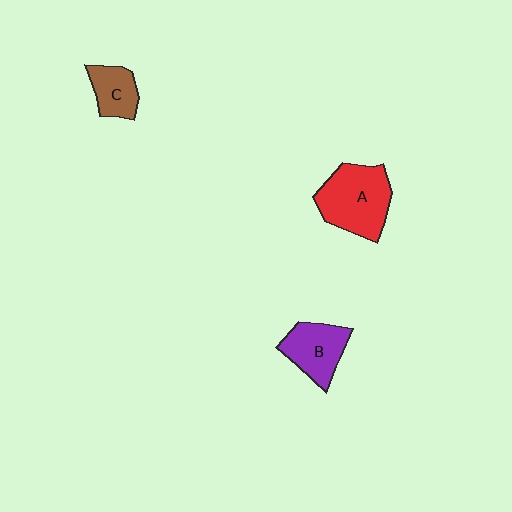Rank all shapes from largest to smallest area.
From largest to smallest: A (red), B (purple), C (brown).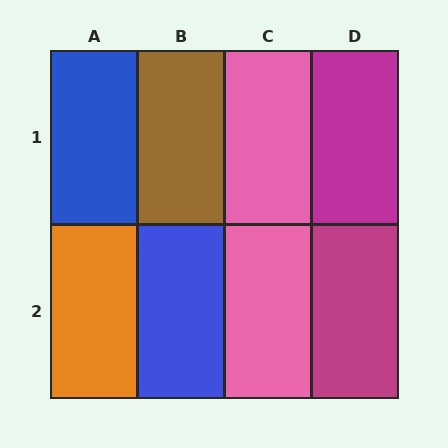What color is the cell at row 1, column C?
Pink.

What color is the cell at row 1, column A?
Blue.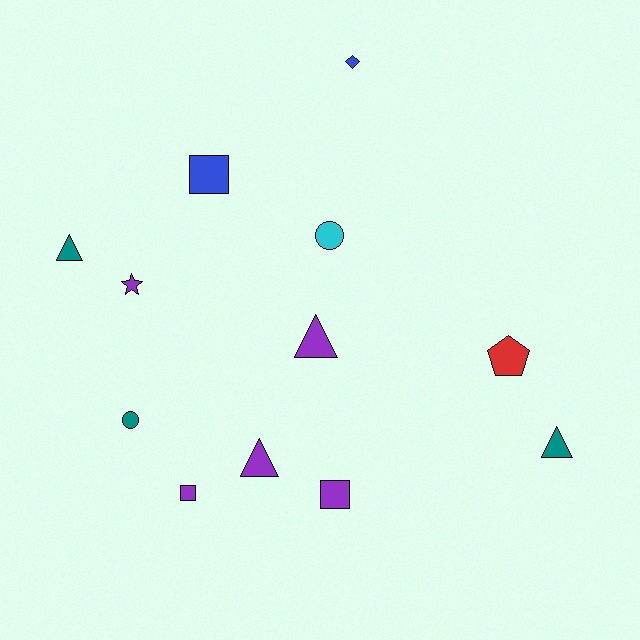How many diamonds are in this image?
There is 1 diamond.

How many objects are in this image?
There are 12 objects.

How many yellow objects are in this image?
There are no yellow objects.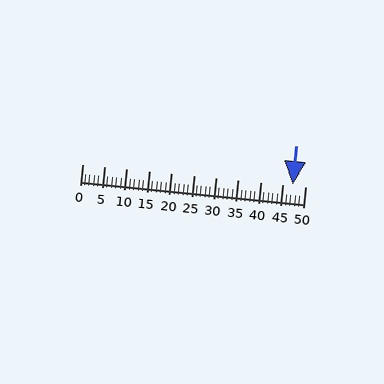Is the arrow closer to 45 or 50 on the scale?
The arrow is closer to 45.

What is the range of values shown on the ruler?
The ruler shows values from 0 to 50.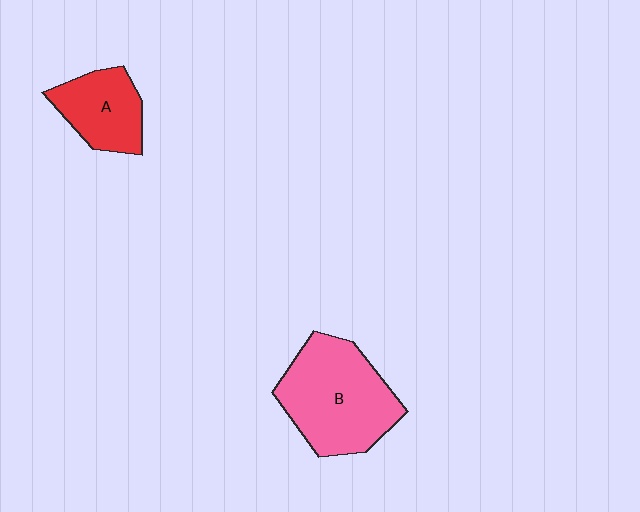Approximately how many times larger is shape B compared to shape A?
Approximately 1.8 times.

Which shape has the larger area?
Shape B (pink).